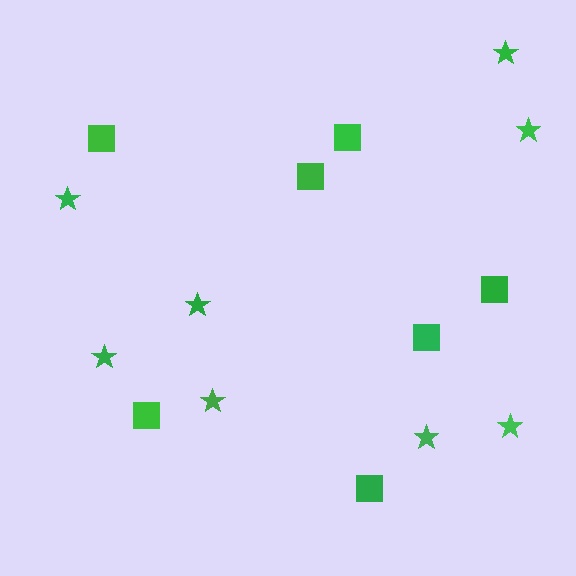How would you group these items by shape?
There are 2 groups: one group of squares (7) and one group of stars (8).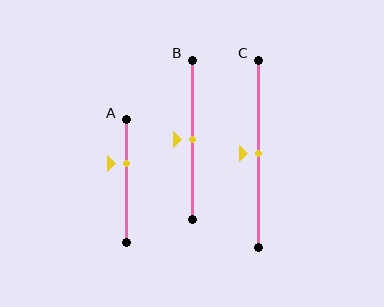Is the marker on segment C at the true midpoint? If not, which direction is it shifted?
Yes, the marker on segment C is at the true midpoint.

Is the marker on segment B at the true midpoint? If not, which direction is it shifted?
Yes, the marker on segment B is at the true midpoint.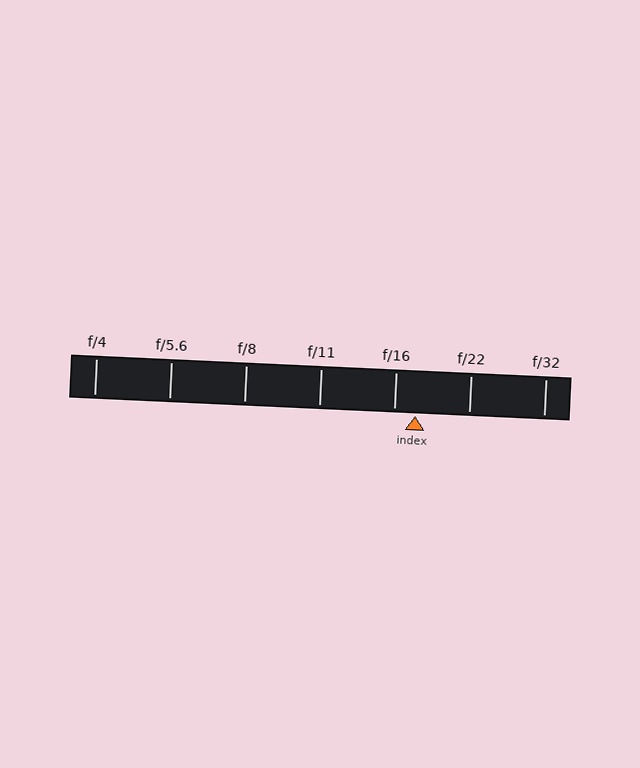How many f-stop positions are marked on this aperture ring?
There are 7 f-stop positions marked.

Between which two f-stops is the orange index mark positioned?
The index mark is between f/16 and f/22.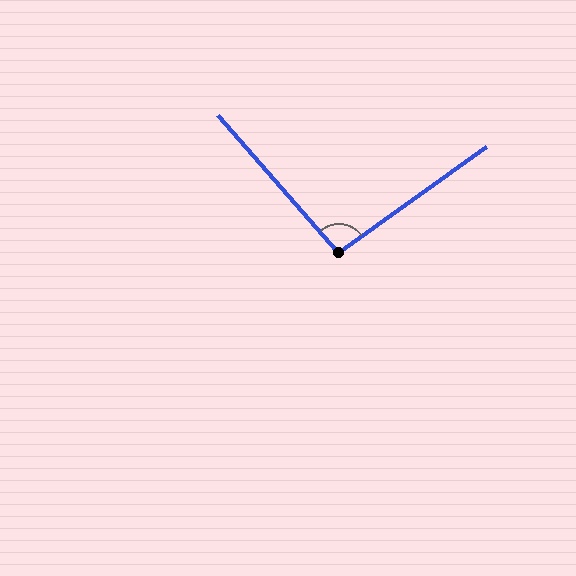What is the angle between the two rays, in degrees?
Approximately 96 degrees.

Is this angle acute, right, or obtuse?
It is obtuse.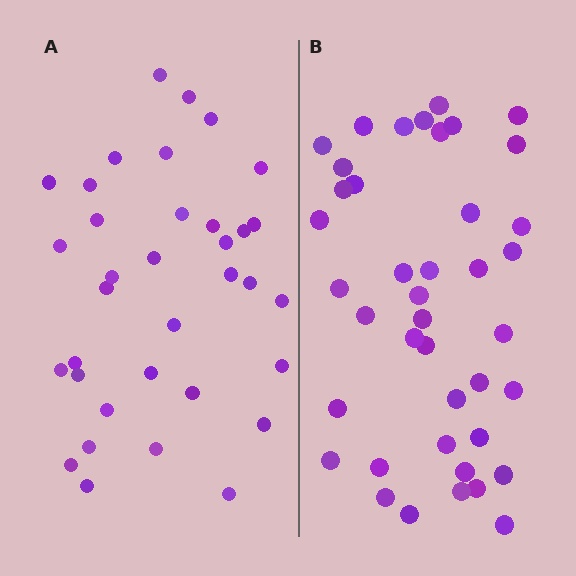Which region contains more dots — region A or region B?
Region B (the right region) has more dots.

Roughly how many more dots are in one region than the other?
Region B has about 6 more dots than region A.